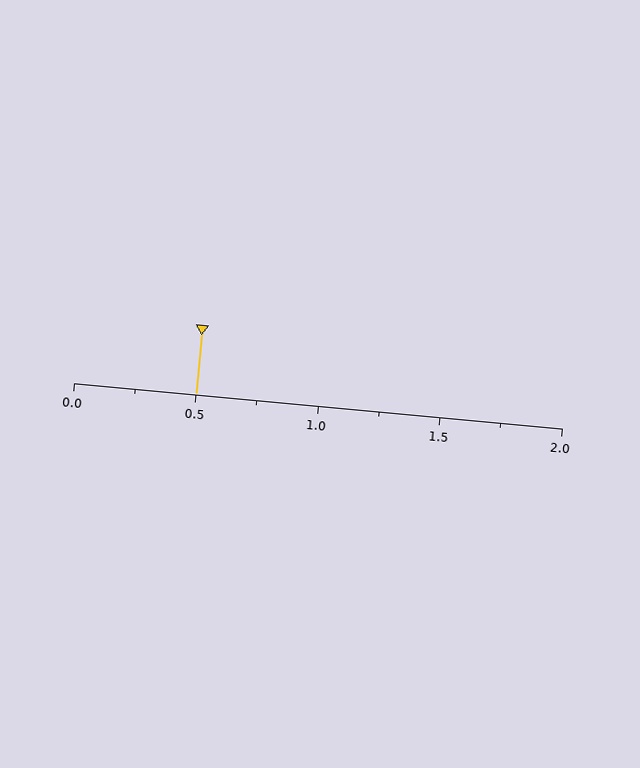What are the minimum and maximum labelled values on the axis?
The axis runs from 0.0 to 2.0.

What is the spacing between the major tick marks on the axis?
The major ticks are spaced 0.5 apart.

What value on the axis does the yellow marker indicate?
The marker indicates approximately 0.5.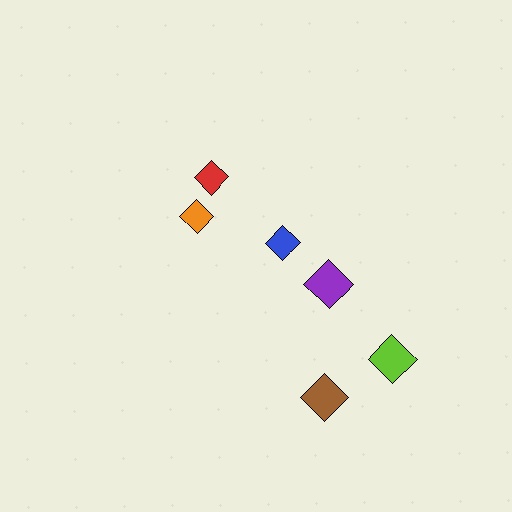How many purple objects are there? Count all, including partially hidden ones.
There is 1 purple object.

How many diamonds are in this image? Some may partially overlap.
There are 6 diamonds.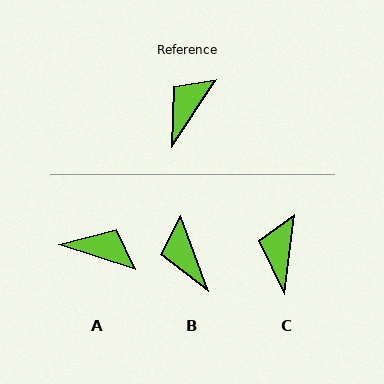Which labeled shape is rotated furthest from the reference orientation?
A, about 74 degrees away.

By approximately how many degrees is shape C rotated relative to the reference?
Approximately 27 degrees counter-clockwise.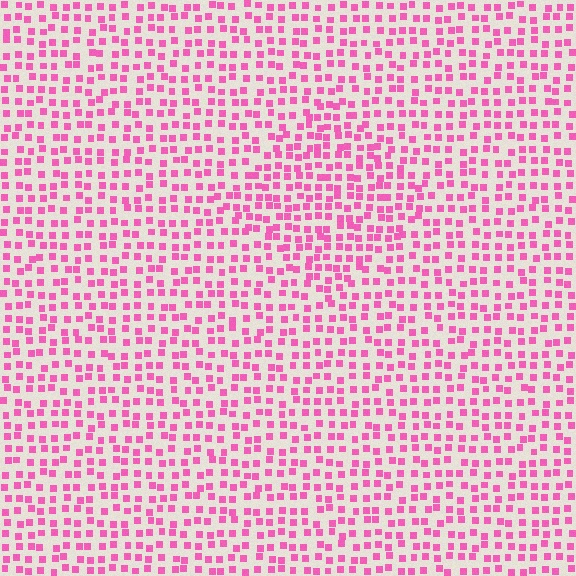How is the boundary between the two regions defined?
The boundary is defined by a change in element density (approximately 1.4x ratio). All elements are the same color, size, and shape.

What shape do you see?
I see a diamond.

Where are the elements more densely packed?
The elements are more densely packed inside the diamond boundary.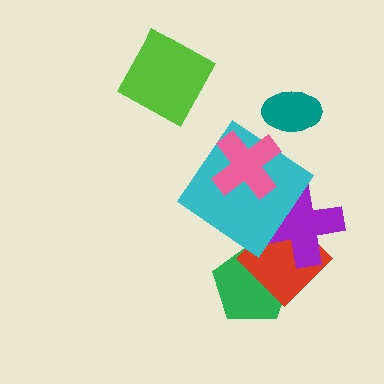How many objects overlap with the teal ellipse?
0 objects overlap with the teal ellipse.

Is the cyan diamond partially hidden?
Yes, it is partially covered by another shape.